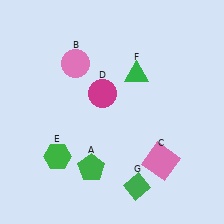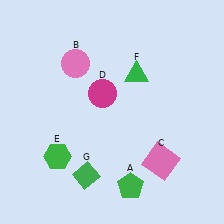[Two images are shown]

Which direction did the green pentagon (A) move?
The green pentagon (A) moved right.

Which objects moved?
The objects that moved are: the green pentagon (A), the green diamond (G).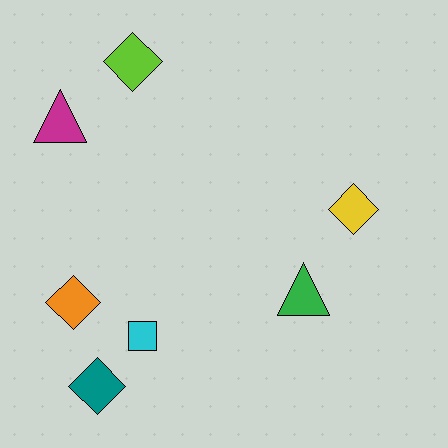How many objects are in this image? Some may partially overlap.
There are 7 objects.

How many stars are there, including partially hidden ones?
There are no stars.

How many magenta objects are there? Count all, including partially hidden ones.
There is 1 magenta object.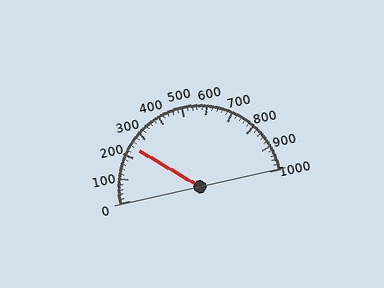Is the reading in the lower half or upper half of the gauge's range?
The reading is in the lower half of the range (0 to 1000).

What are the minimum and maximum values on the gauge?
The gauge ranges from 0 to 1000.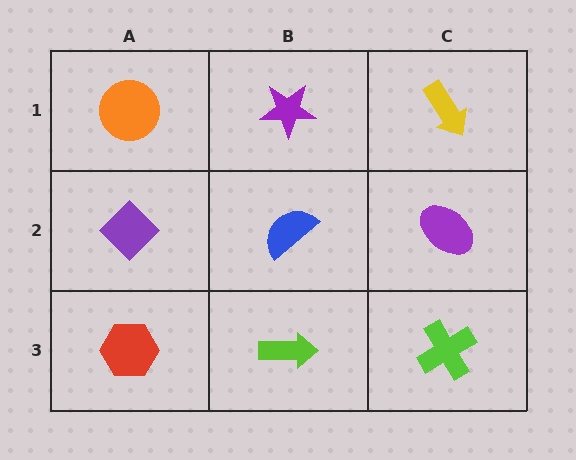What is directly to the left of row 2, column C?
A blue semicircle.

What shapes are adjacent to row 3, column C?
A purple ellipse (row 2, column C), a lime arrow (row 3, column B).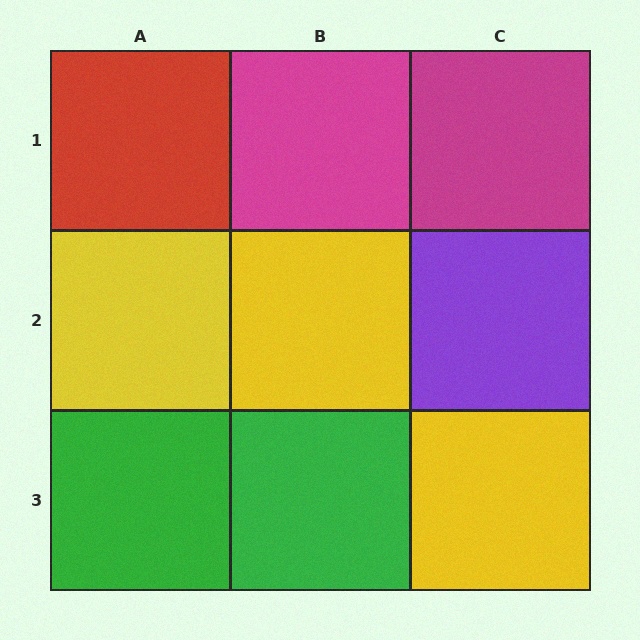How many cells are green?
2 cells are green.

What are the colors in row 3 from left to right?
Green, green, yellow.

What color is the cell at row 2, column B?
Yellow.